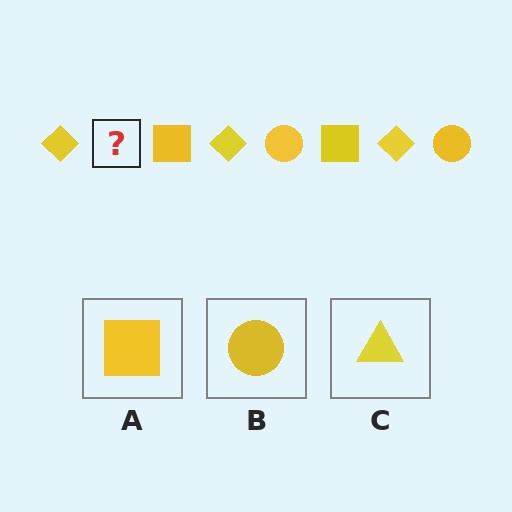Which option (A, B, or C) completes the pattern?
B.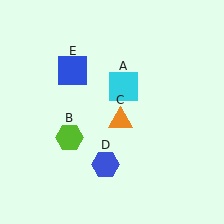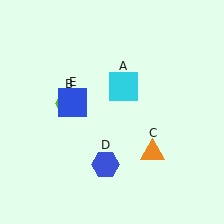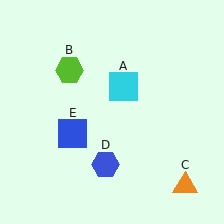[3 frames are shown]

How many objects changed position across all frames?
3 objects changed position: lime hexagon (object B), orange triangle (object C), blue square (object E).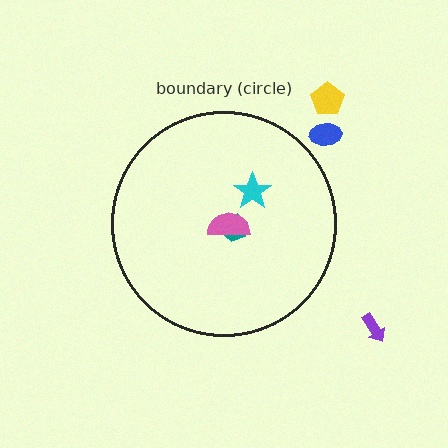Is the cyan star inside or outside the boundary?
Inside.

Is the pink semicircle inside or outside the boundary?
Inside.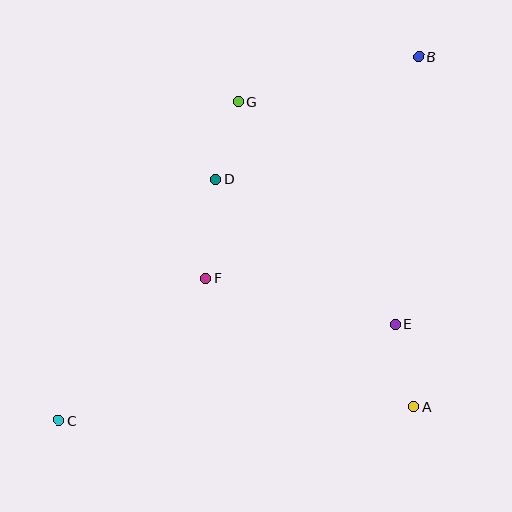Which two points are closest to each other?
Points D and G are closest to each other.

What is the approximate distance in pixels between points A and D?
The distance between A and D is approximately 301 pixels.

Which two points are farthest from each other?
Points B and C are farthest from each other.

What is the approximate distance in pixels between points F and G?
The distance between F and G is approximately 179 pixels.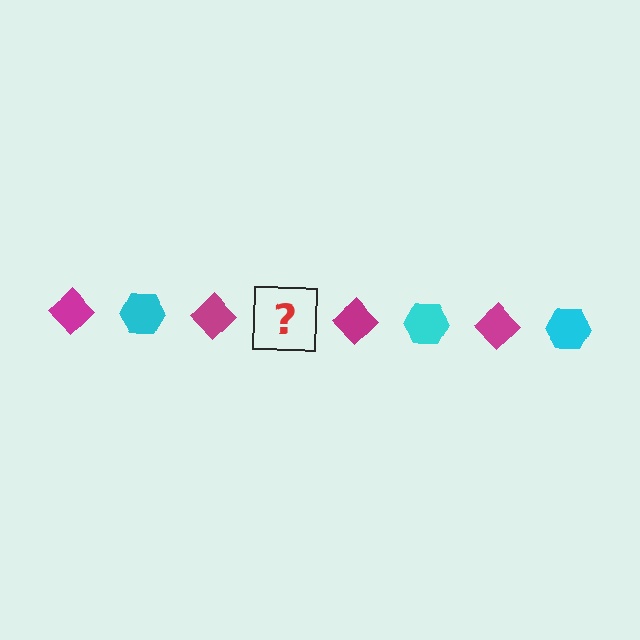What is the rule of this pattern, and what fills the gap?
The rule is that the pattern alternates between magenta diamond and cyan hexagon. The gap should be filled with a cyan hexagon.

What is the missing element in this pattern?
The missing element is a cyan hexagon.